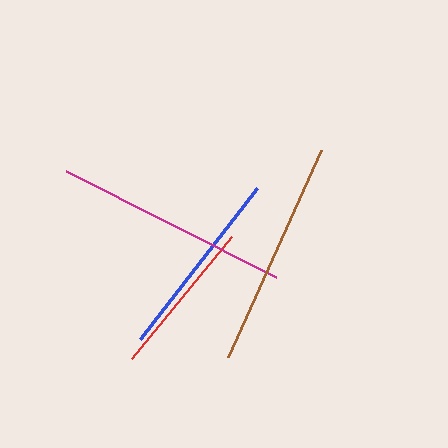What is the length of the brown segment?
The brown segment is approximately 227 pixels long.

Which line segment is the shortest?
The red line is the shortest at approximately 158 pixels.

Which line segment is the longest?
The magenta line is the longest at approximately 235 pixels.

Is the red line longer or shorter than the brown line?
The brown line is longer than the red line.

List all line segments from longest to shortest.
From longest to shortest: magenta, brown, blue, red.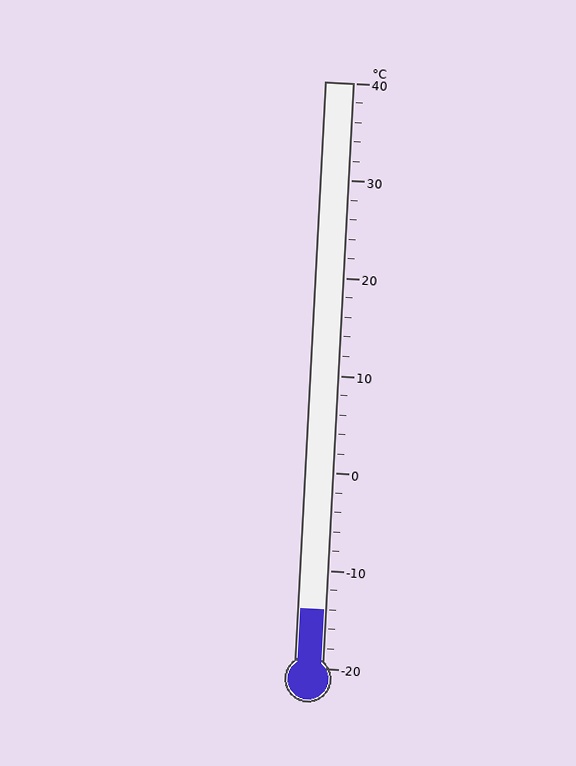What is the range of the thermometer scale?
The thermometer scale ranges from -20°C to 40°C.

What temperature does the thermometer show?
The thermometer shows approximately -14°C.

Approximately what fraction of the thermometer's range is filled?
The thermometer is filled to approximately 10% of its range.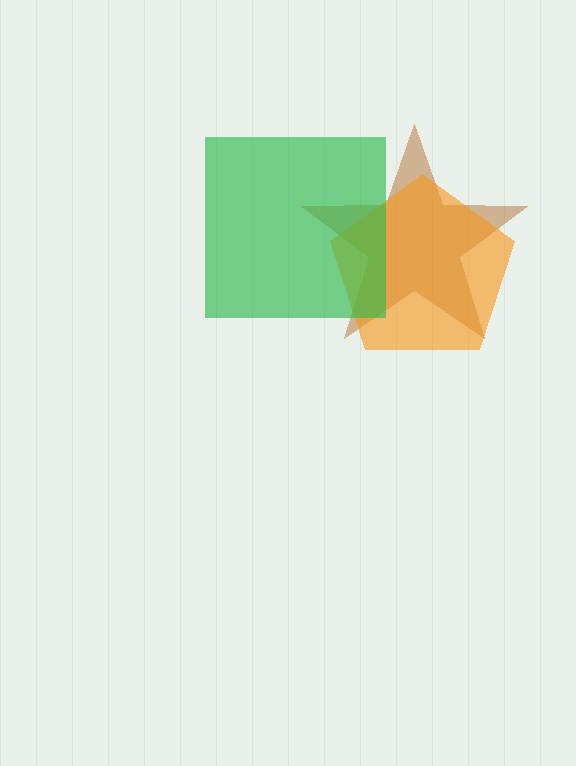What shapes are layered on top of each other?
The layered shapes are: a brown star, an orange pentagon, a green square.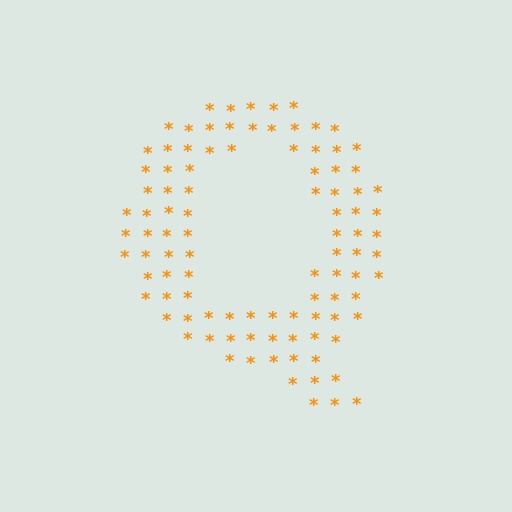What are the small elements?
The small elements are asterisks.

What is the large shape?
The large shape is the letter Q.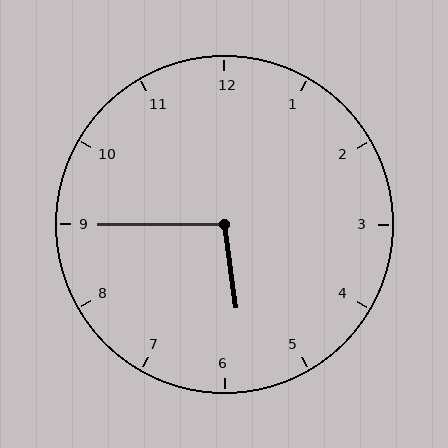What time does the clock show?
5:45.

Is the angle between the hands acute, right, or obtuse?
It is obtuse.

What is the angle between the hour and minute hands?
Approximately 98 degrees.